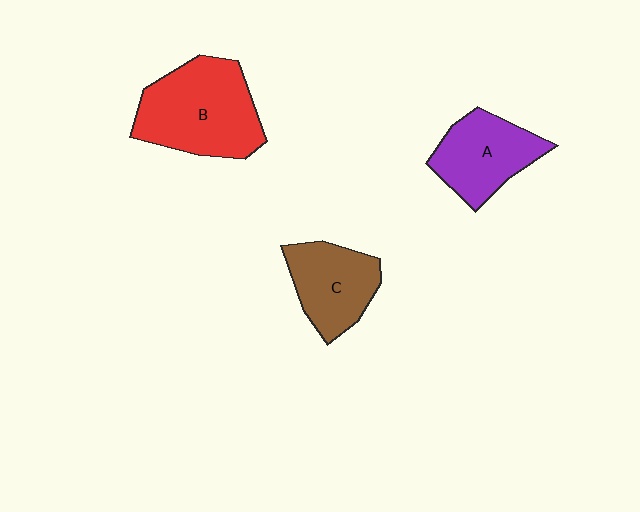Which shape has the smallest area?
Shape C (brown).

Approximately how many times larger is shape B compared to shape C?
Approximately 1.5 times.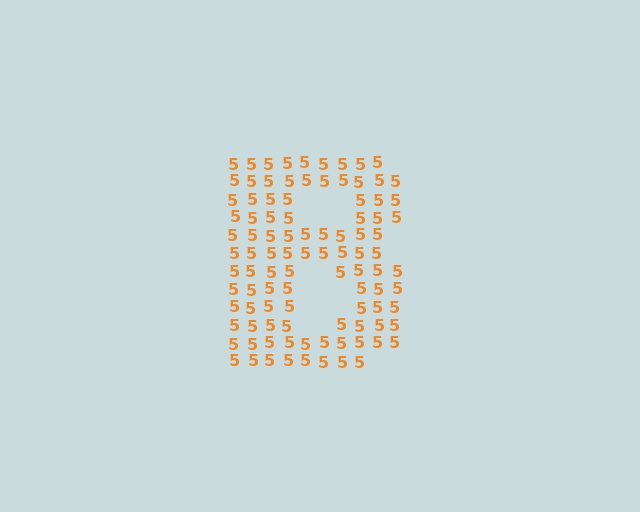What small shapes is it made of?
It is made of small digit 5's.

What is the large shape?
The large shape is the letter B.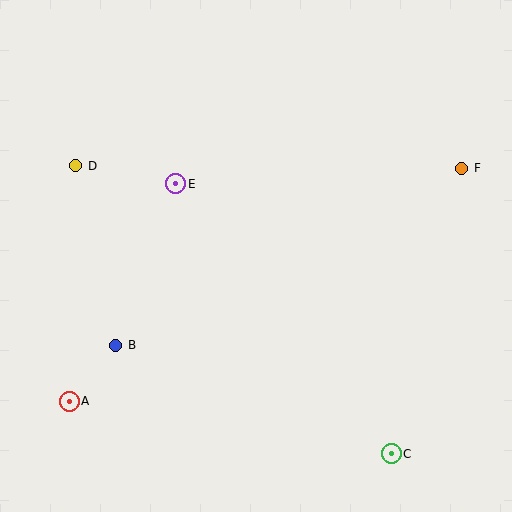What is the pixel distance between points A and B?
The distance between A and B is 73 pixels.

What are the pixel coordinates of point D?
Point D is at (76, 166).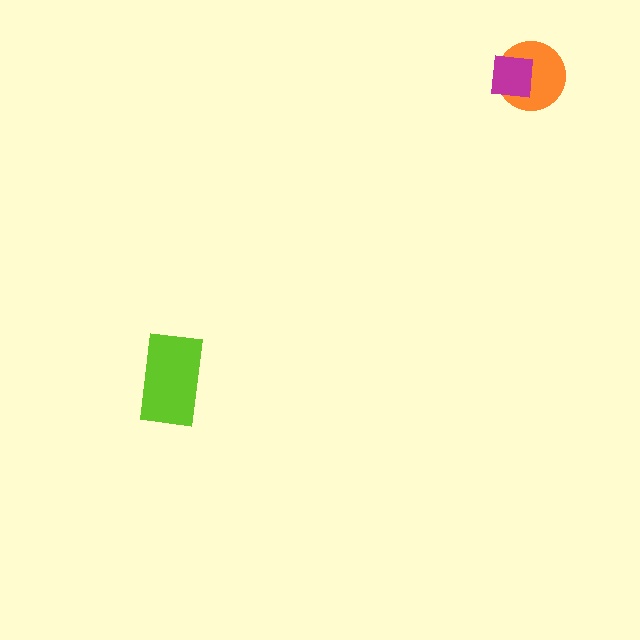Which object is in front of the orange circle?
The magenta square is in front of the orange circle.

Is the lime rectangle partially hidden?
No, no other shape covers it.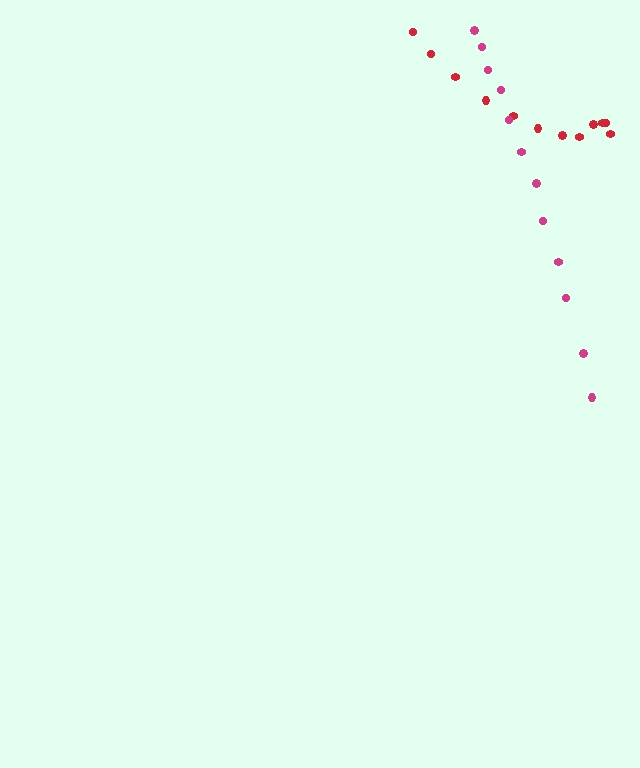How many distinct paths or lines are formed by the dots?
There are 2 distinct paths.